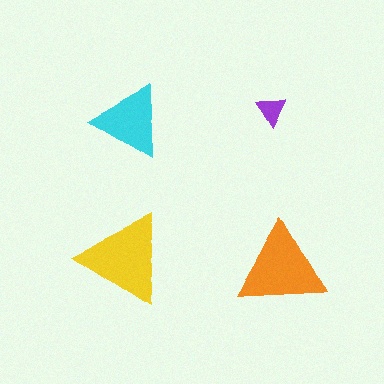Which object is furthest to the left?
The yellow triangle is leftmost.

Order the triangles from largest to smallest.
the yellow one, the orange one, the cyan one, the purple one.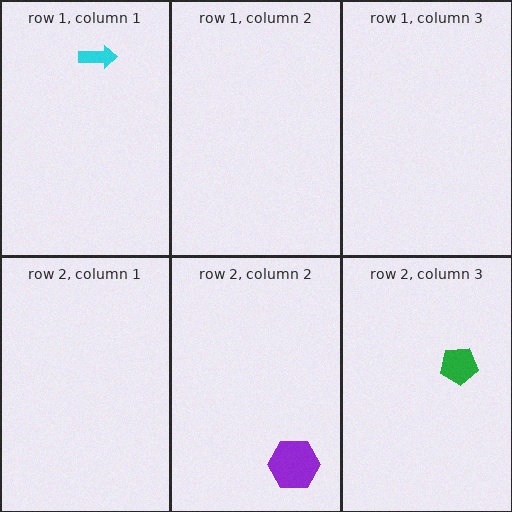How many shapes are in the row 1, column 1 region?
1.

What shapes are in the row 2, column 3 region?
The green pentagon.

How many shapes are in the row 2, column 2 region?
1.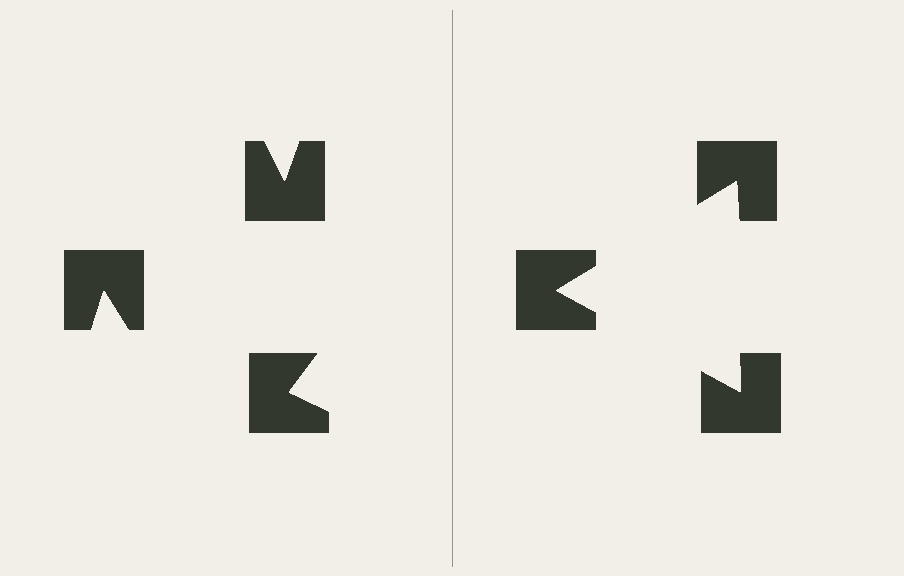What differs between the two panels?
The notched squares are positioned identically on both sides; only the wedge orientations differ. On the right they align to a triangle; on the left they are misaligned.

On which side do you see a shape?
An illusory triangle appears on the right side. On the left side the wedge cuts are rotated, so no coherent shape forms.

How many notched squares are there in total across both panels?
6 — 3 on each side.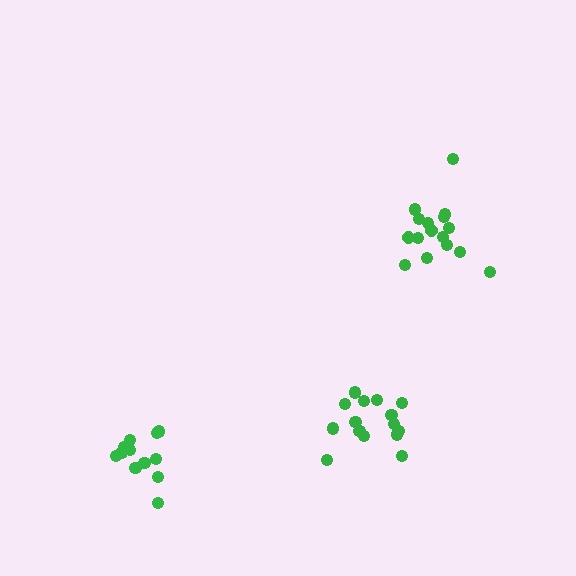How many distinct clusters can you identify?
There are 3 distinct clusters.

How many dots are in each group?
Group 1: 12 dots, Group 2: 16 dots, Group 3: 15 dots (43 total).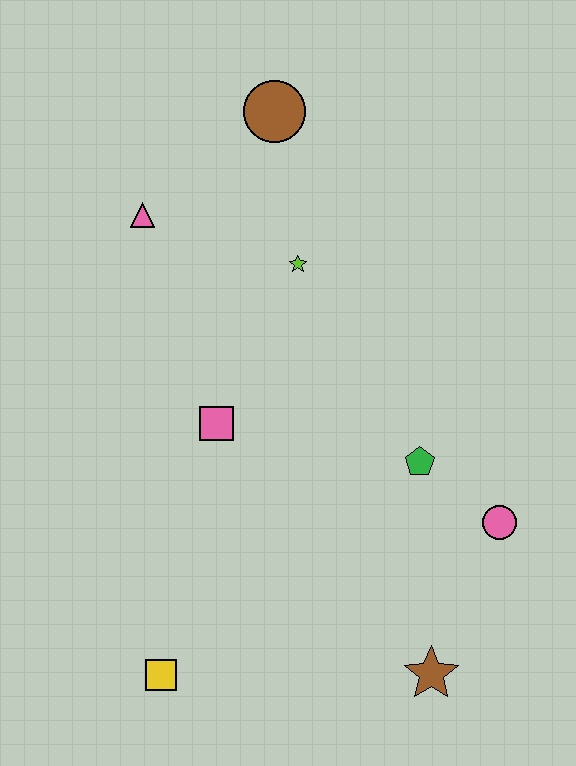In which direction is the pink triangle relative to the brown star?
The pink triangle is above the brown star.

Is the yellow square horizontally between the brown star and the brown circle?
No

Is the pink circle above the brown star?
Yes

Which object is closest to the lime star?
The brown circle is closest to the lime star.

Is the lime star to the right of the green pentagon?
No